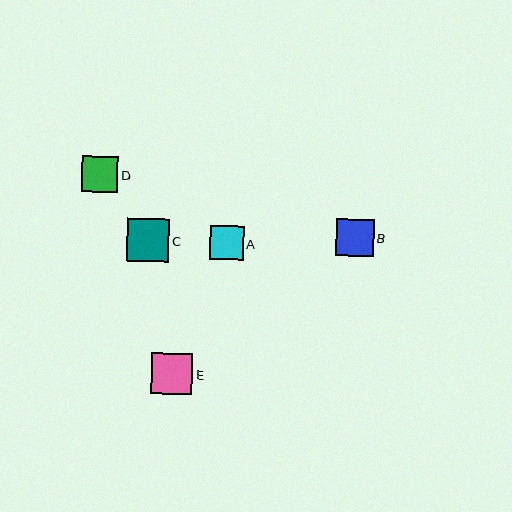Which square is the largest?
Square C is the largest with a size of approximately 42 pixels.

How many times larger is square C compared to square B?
Square C is approximately 1.1 times the size of square B.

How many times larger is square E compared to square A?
Square E is approximately 1.2 times the size of square A.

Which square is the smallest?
Square A is the smallest with a size of approximately 33 pixels.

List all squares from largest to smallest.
From largest to smallest: C, E, B, D, A.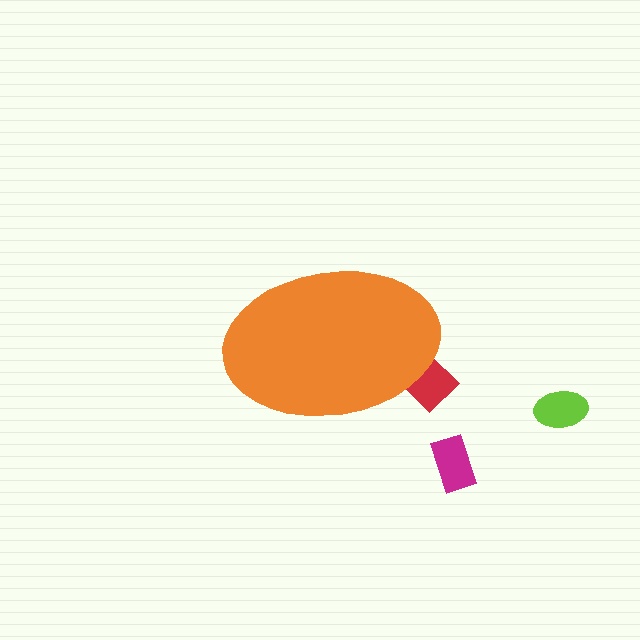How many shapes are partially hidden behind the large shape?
1 shape is partially hidden.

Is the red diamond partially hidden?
Yes, the red diamond is partially hidden behind the orange ellipse.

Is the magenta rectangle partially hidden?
No, the magenta rectangle is fully visible.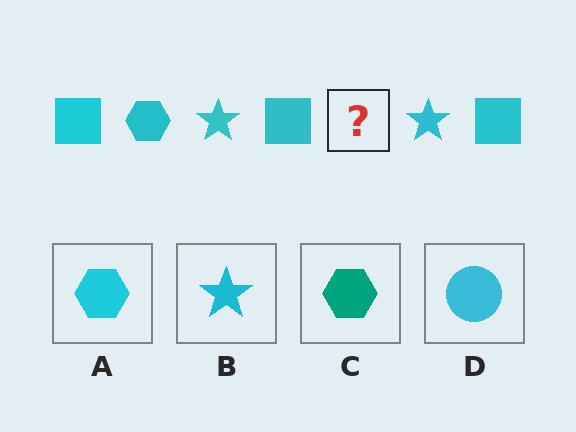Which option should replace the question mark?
Option A.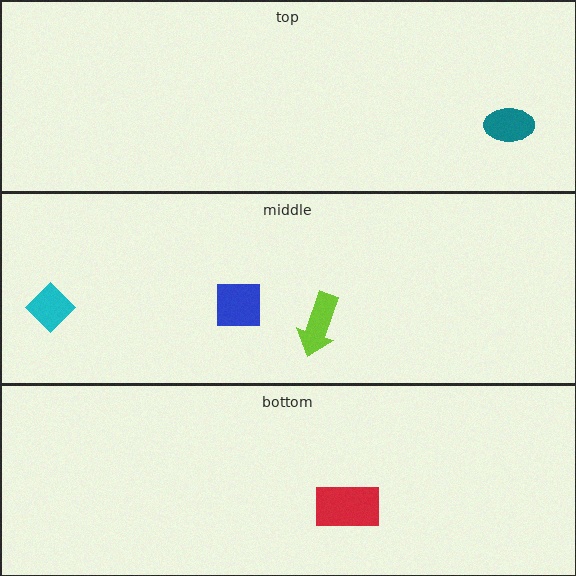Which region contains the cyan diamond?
The middle region.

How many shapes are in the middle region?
3.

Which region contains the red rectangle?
The bottom region.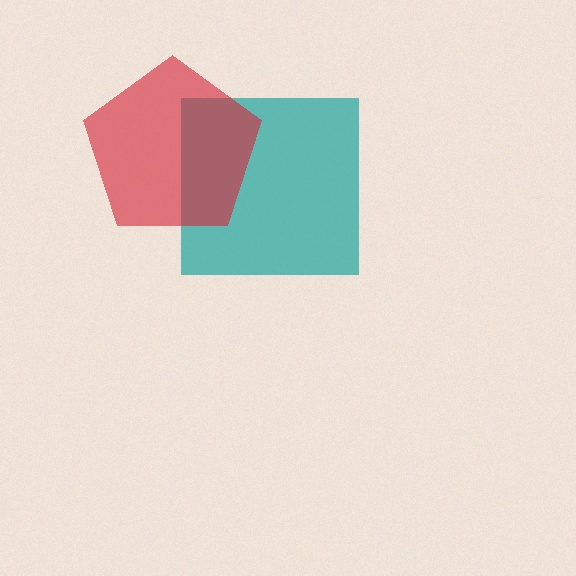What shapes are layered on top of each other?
The layered shapes are: a teal square, a red pentagon.